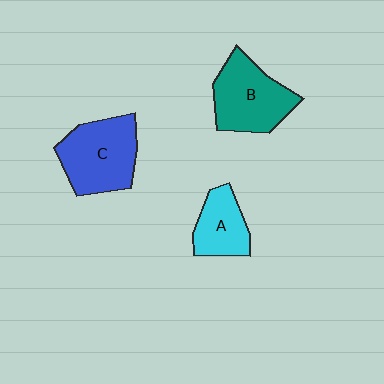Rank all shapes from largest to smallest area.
From largest to smallest: C (blue), B (teal), A (cyan).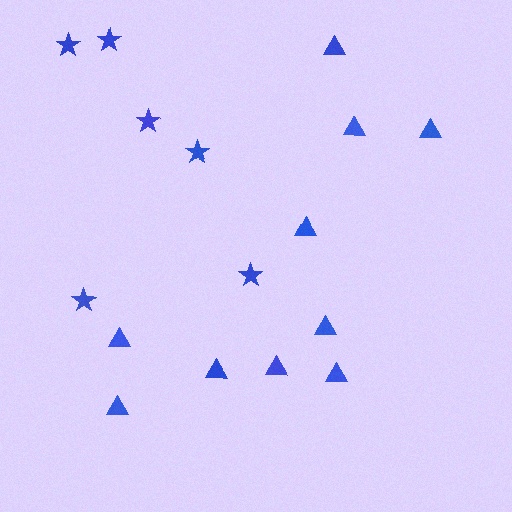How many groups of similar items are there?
There are 2 groups: one group of stars (6) and one group of triangles (10).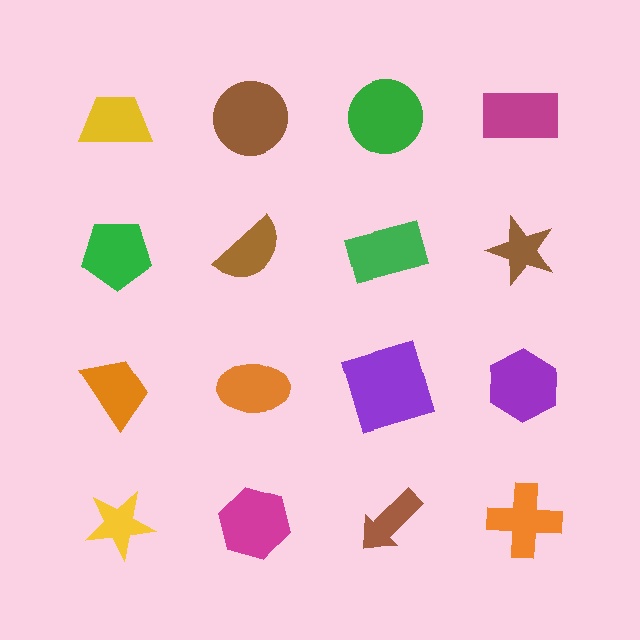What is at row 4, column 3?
A brown arrow.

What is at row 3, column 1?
An orange trapezoid.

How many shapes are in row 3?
4 shapes.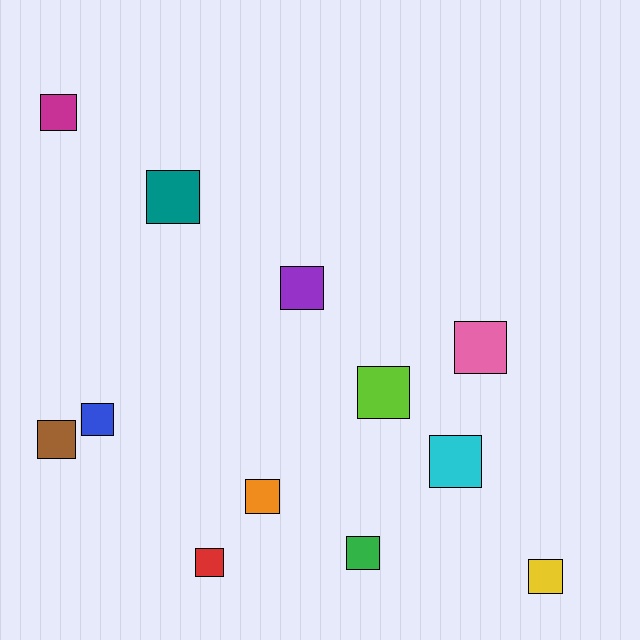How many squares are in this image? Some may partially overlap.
There are 12 squares.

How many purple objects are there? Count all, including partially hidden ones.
There is 1 purple object.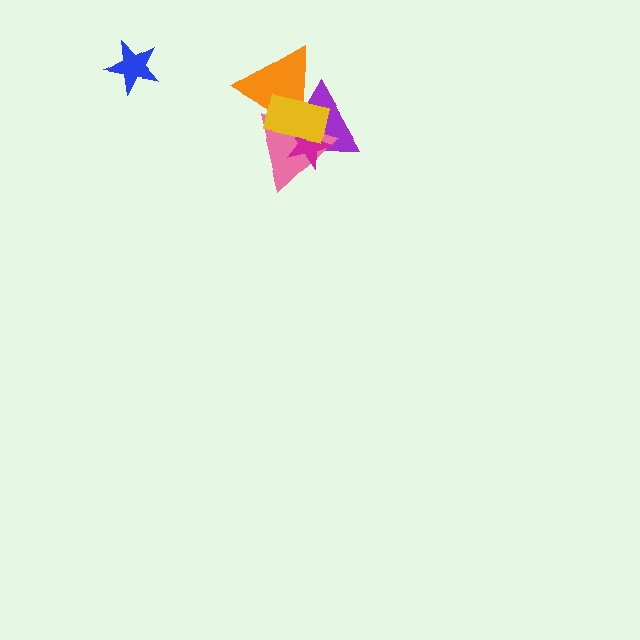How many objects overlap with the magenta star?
4 objects overlap with the magenta star.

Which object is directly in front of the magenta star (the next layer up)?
The orange triangle is directly in front of the magenta star.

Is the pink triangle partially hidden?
Yes, it is partially covered by another shape.